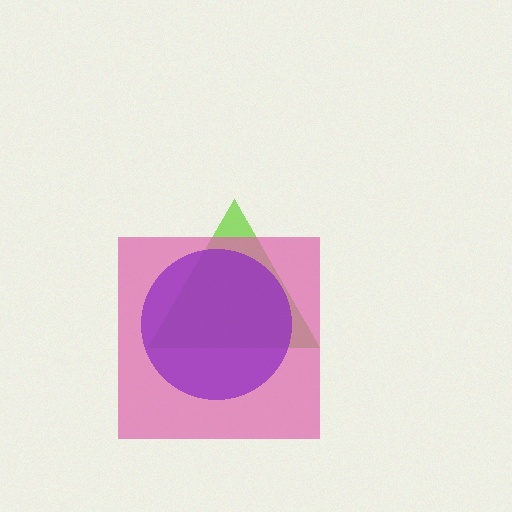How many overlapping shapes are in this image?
There are 3 overlapping shapes in the image.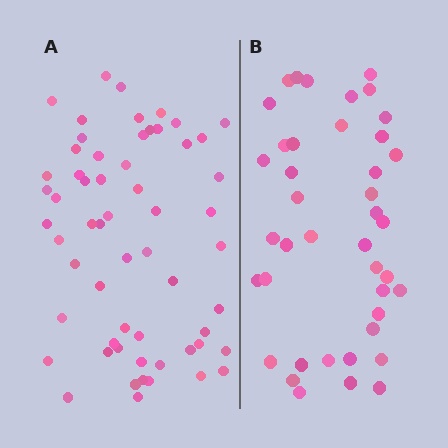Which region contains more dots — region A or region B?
Region A (the left region) has more dots.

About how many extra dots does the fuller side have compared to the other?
Region A has approximately 20 more dots than region B.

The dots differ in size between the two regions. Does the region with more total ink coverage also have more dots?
No. Region B has more total ink coverage because its dots are larger, but region A actually contains more individual dots. Total area can be misleading — the number of items is what matters here.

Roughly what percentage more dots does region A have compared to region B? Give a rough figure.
About 45% more.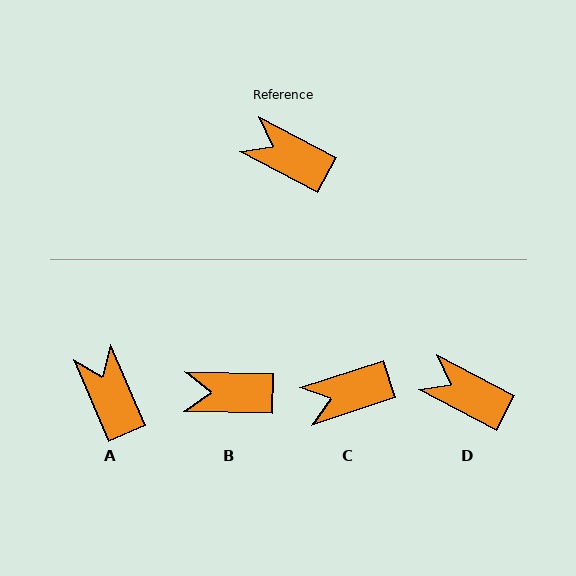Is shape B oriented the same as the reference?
No, it is off by about 27 degrees.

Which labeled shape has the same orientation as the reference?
D.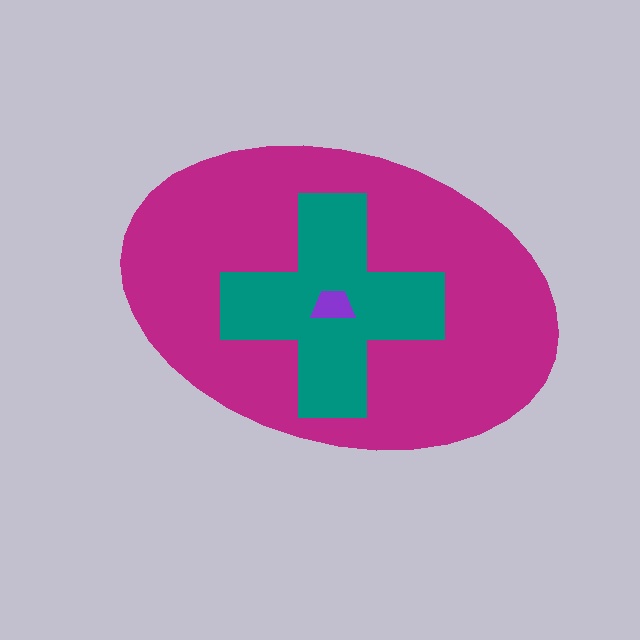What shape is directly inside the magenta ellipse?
The teal cross.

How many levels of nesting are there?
3.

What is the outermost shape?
The magenta ellipse.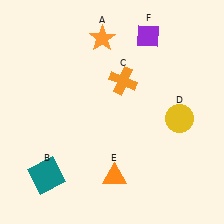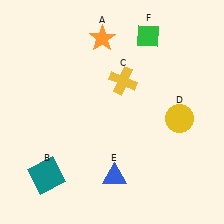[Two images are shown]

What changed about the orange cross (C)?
In Image 1, C is orange. In Image 2, it changed to yellow.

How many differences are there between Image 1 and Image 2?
There are 3 differences between the two images.